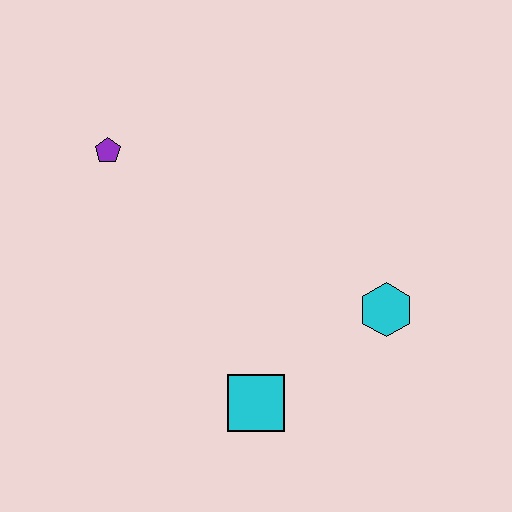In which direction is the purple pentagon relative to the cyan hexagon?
The purple pentagon is to the left of the cyan hexagon.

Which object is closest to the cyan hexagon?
The cyan square is closest to the cyan hexagon.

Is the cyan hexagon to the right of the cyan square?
Yes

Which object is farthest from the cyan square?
The purple pentagon is farthest from the cyan square.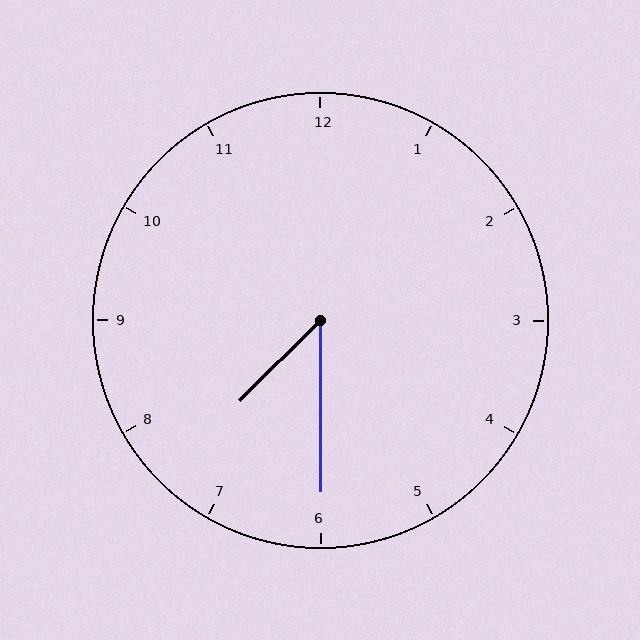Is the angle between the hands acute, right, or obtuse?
It is acute.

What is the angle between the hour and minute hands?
Approximately 45 degrees.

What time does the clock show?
7:30.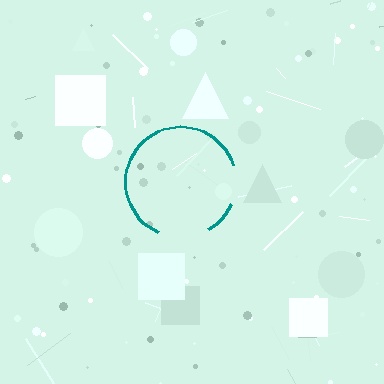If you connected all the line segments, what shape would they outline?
They would outline a circle.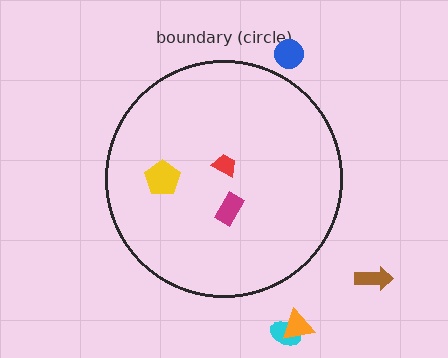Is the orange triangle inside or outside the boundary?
Outside.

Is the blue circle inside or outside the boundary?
Outside.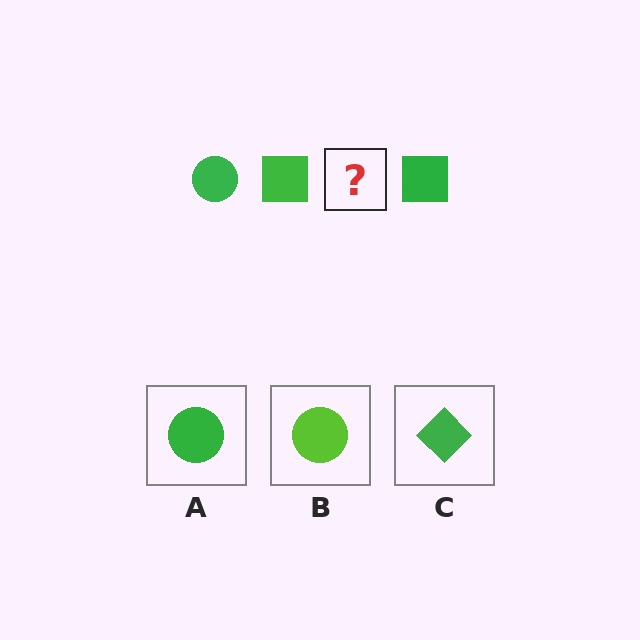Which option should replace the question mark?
Option A.